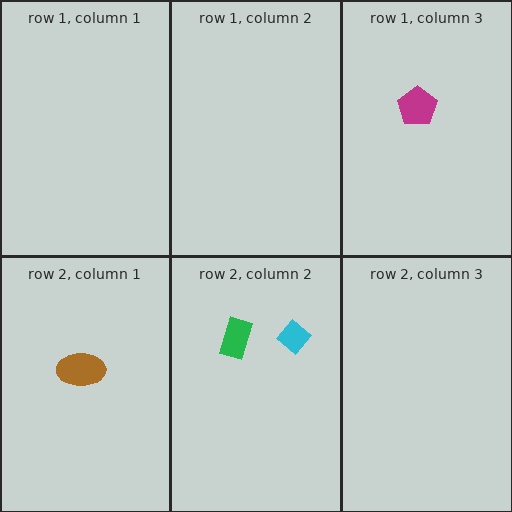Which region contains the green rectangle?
The row 2, column 2 region.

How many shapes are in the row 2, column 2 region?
2.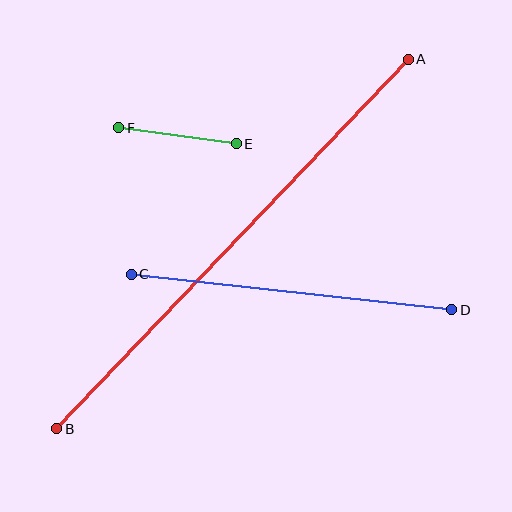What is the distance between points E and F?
The distance is approximately 119 pixels.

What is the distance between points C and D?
The distance is approximately 322 pixels.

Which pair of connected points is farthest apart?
Points A and B are farthest apart.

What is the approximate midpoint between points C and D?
The midpoint is at approximately (291, 292) pixels.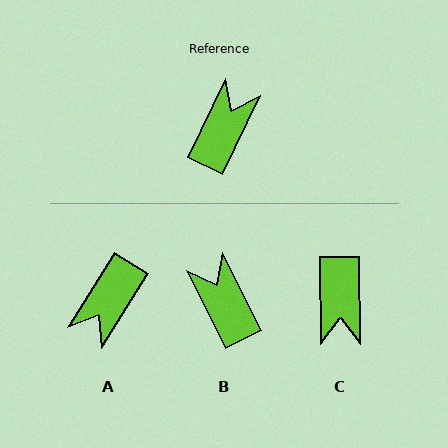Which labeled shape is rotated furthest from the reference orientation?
A, about 173 degrees away.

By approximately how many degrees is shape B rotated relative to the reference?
Approximately 52 degrees counter-clockwise.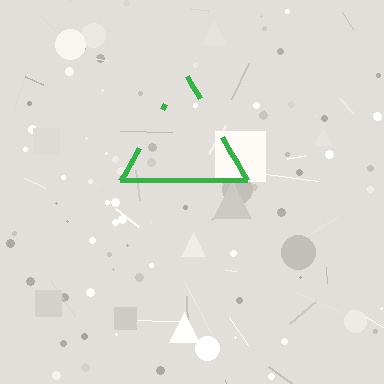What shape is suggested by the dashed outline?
The dashed outline suggests a triangle.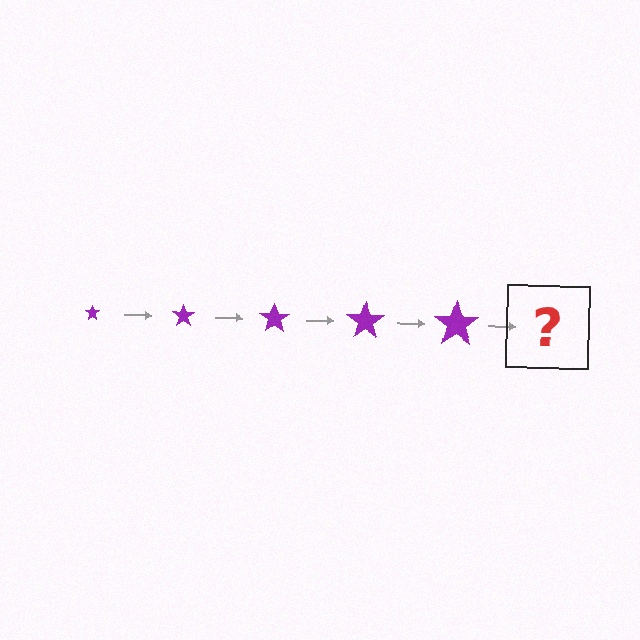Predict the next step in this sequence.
The next step is a purple star, larger than the previous one.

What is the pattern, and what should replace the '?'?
The pattern is that the star gets progressively larger each step. The '?' should be a purple star, larger than the previous one.